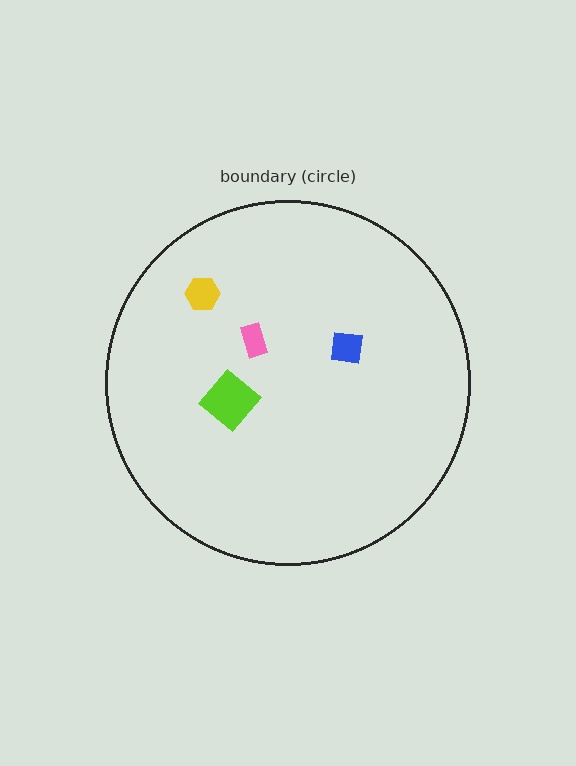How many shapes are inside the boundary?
4 inside, 0 outside.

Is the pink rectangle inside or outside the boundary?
Inside.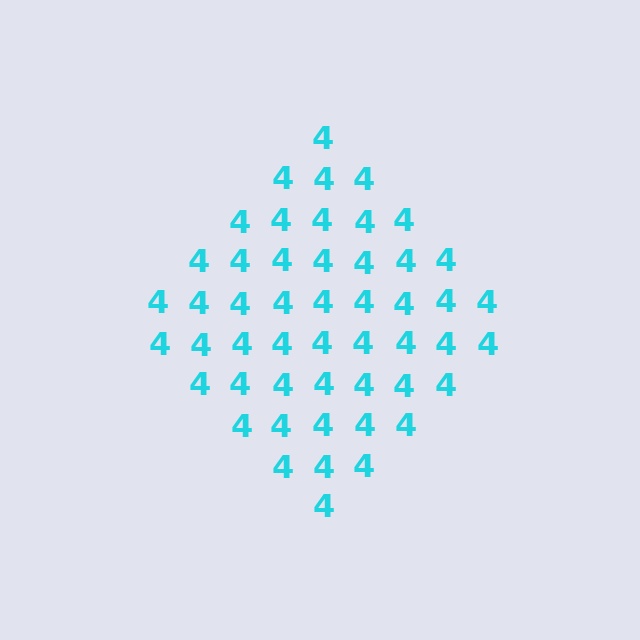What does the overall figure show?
The overall figure shows a diamond.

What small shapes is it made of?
It is made of small digit 4's.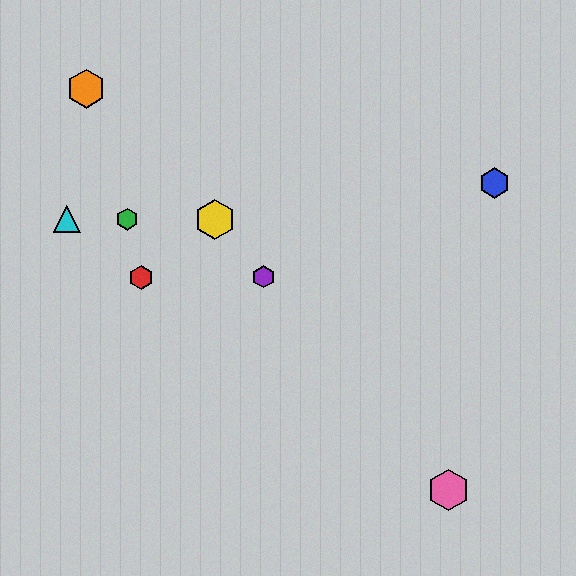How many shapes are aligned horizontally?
3 shapes (the green hexagon, the yellow hexagon, the cyan triangle) are aligned horizontally.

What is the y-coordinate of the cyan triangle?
The cyan triangle is at y≈219.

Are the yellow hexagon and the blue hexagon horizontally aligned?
No, the yellow hexagon is at y≈219 and the blue hexagon is at y≈183.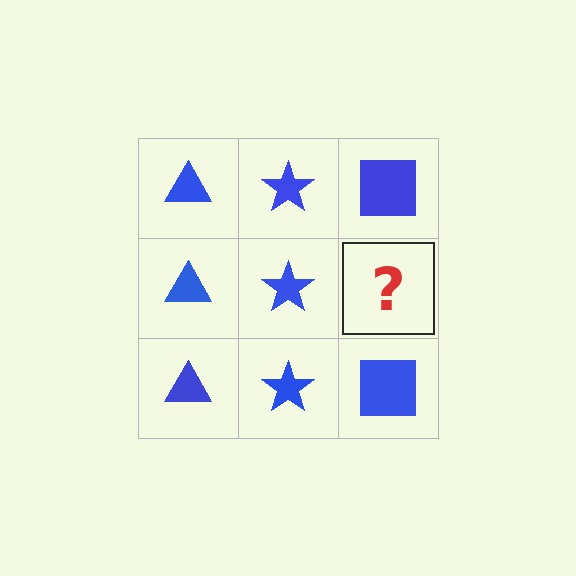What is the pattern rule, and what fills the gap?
The rule is that each column has a consistent shape. The gap should be filled with a blue square.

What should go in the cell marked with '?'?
The missing cell should contain a blue square.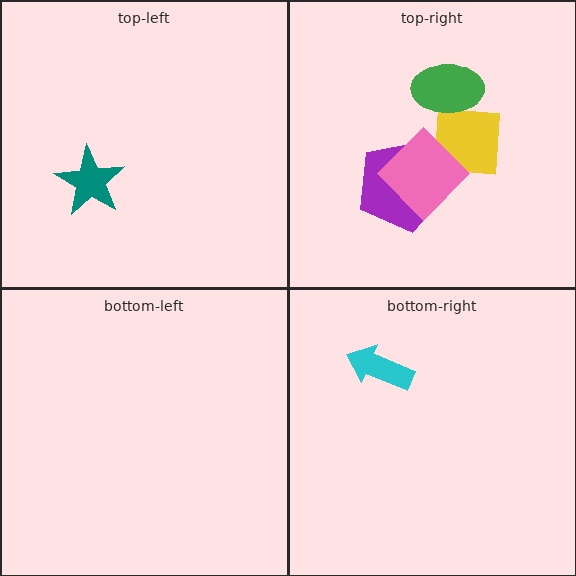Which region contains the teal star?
The top-left region.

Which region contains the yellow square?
The top-right region.